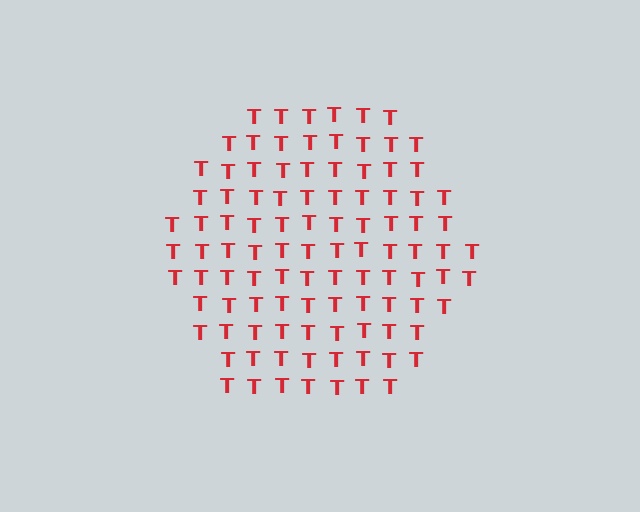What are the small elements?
The small elements are letter T's.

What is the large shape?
The large shape is a hexagon.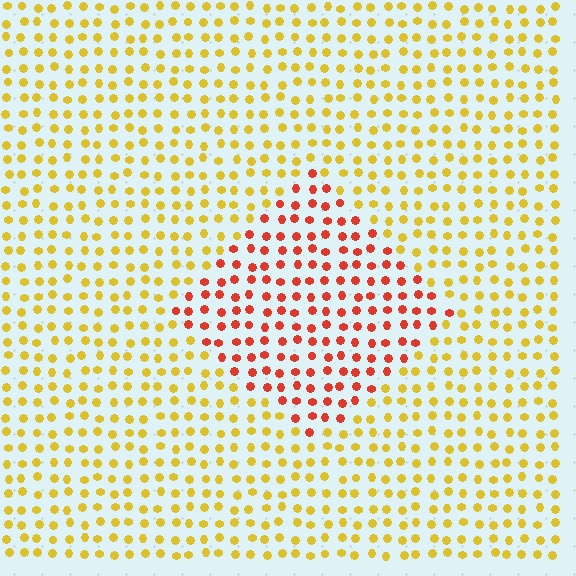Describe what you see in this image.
The image is filled with small yellow elements in a uniform arrangement. A diamond-shaped region is visible where the elements are tinted to a slightly different hue, forming a subtle color boundary.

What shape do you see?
I see a diamond.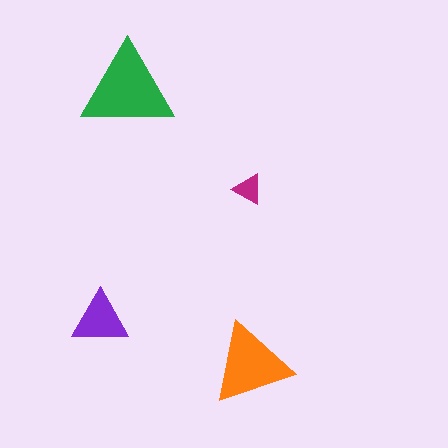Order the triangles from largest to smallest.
the green one, the orange one, the purple one, the magenta one.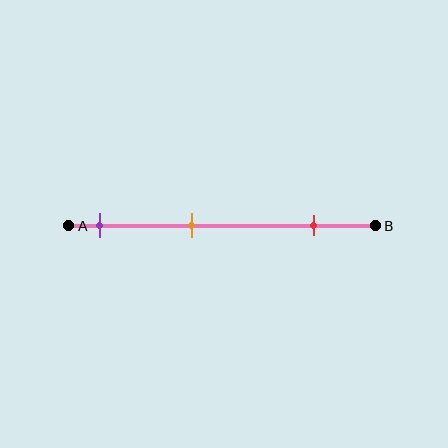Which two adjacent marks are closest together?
The purple and orange marks are the closest adjacent pair.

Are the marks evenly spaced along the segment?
Yes, the marks are approximately evenly spaced.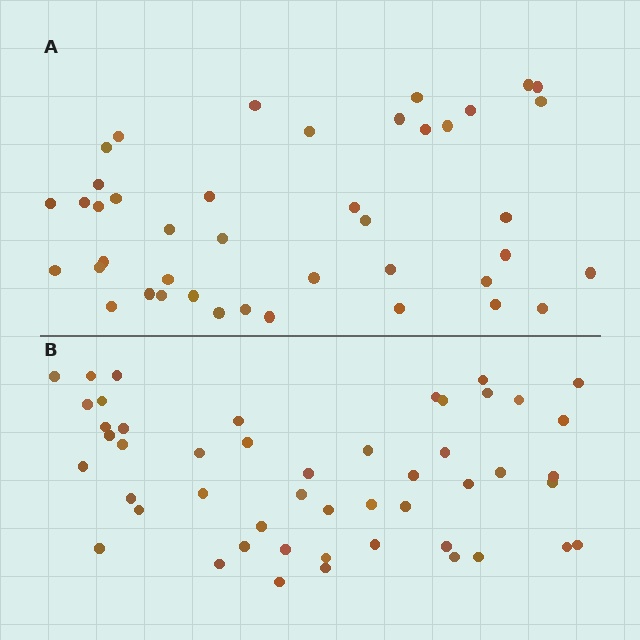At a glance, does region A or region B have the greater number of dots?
Region B (the bottom region) has more dots.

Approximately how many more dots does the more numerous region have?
Region B has roughly 8 or so more dots than region A.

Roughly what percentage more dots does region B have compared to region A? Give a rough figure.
About 15% more.